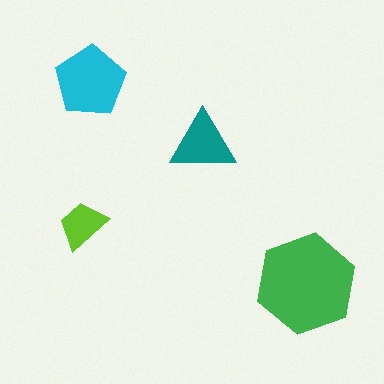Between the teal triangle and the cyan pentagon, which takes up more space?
The cyan pentagon.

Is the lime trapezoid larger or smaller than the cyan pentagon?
Smaller.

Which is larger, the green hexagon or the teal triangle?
The green hexagon.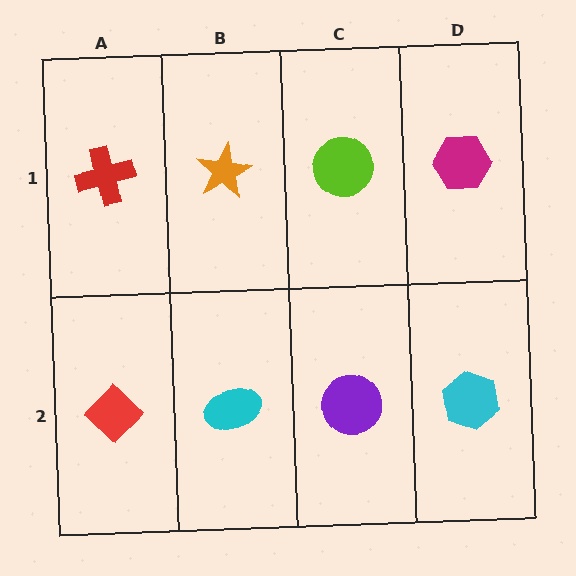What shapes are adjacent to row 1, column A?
A red diamond (row 2, column A), an orange star (row 1, column B).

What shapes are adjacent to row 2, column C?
A lime circle (row 1, column C), a cyan ellipse (row 2, column B), a cyan hexagon (row 2, column D).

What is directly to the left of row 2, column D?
A purple circle.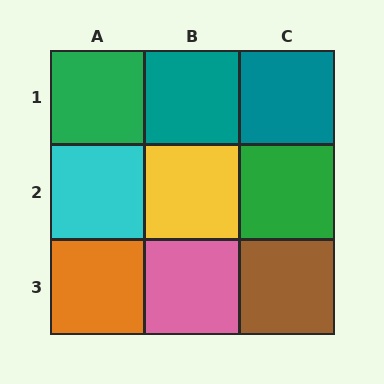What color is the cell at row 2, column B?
Yellow.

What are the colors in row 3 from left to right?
Orange, pink, brown.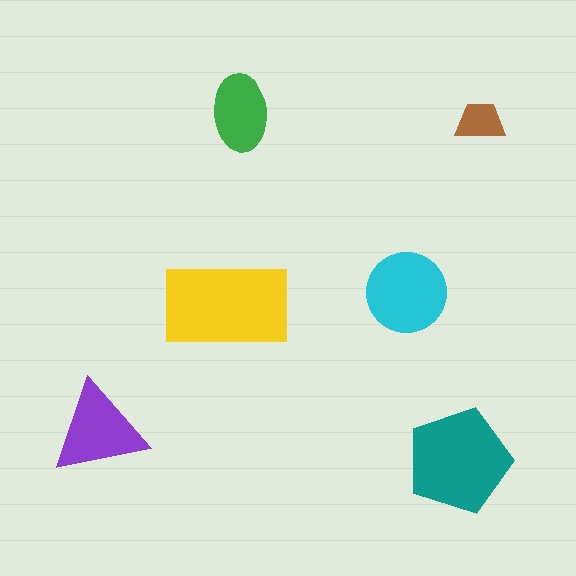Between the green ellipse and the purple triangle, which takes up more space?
The purple triangle.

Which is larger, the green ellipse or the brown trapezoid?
The green ellipse.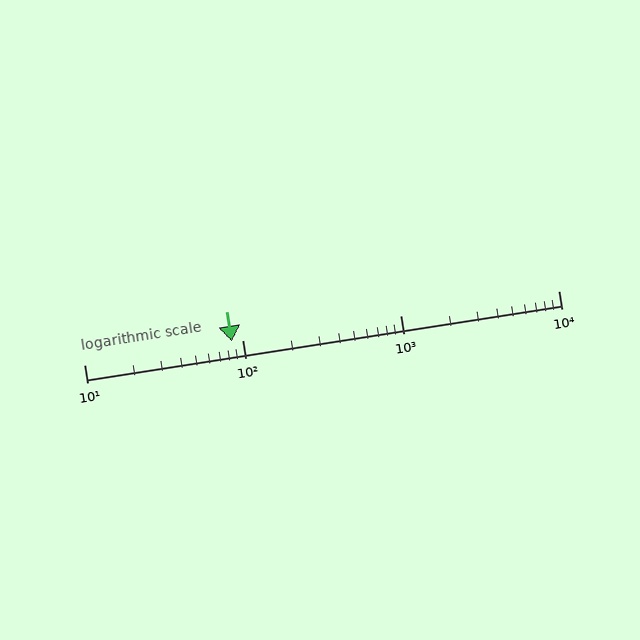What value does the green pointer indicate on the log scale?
The pointer indicates approximately 86.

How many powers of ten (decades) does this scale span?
The scale spans 3 decades, from 10 to 10000.